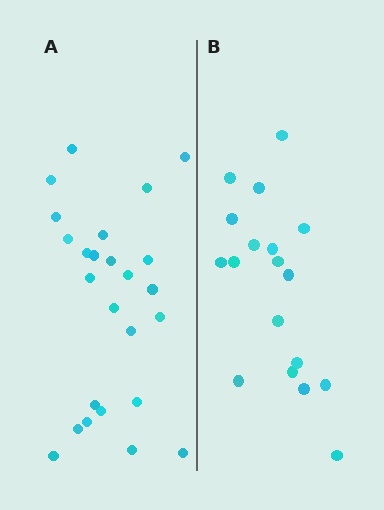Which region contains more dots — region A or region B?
Region A (the left region) has more dots.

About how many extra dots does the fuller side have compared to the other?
Region A has roughly 8 or so more dots than region B.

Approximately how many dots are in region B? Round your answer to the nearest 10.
About 20 dots. (The exact count is 18, which rounds to 20.)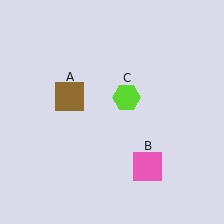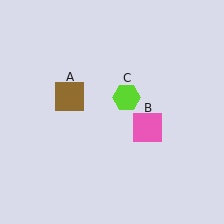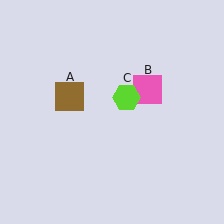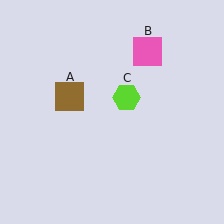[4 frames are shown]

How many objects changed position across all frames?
1 object changed position: pink square (object B).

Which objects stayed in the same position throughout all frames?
Brown square (object A) and lime hexagon (object C) remained stationary.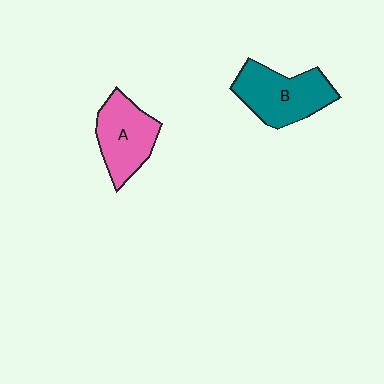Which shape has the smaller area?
Shape A (pink).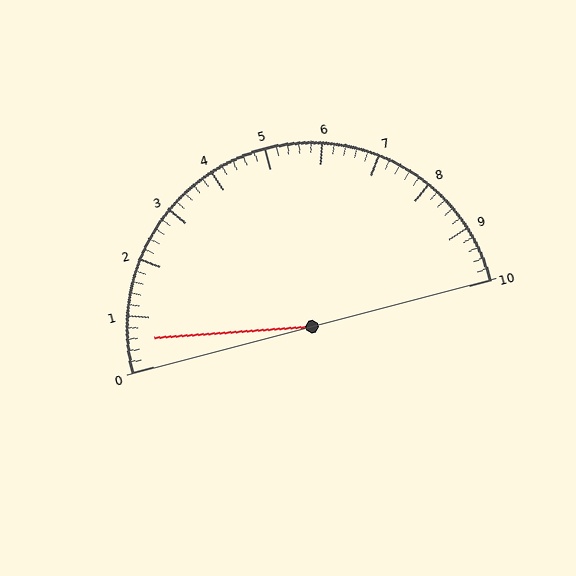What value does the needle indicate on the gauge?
The needle indicates approximately 0.6.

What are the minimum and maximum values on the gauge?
The gauge ranges from 0 to 10.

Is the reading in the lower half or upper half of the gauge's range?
The reading is in the lower half of the range (0 to 10).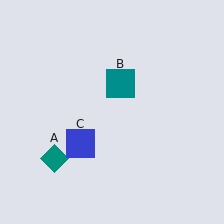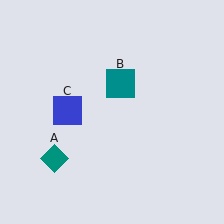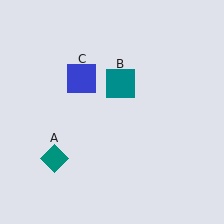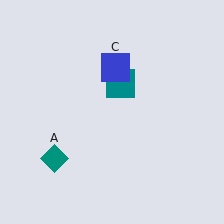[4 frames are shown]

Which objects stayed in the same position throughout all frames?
Teal diamond (object A) and teal square (object B) remained stationary.